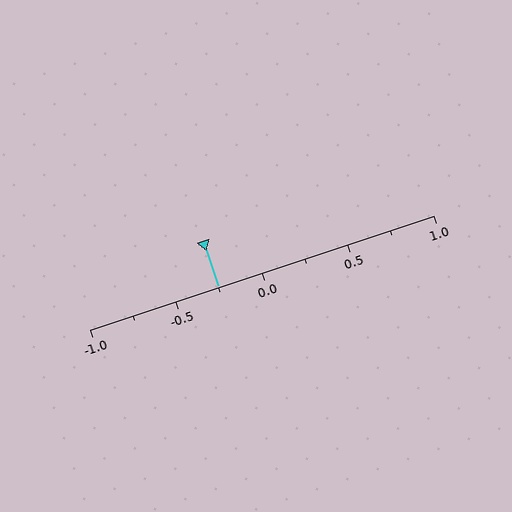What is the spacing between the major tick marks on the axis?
The major ticks are spaced 0.5 apart.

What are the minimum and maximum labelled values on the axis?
The axis runs from -1.0 to 1.0.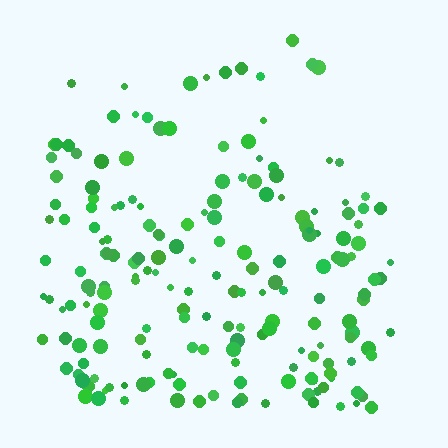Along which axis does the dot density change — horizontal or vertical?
Vertical.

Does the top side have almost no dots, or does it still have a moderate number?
Still a moderate number, just noticeably fewer than the bottom.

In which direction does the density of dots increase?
From top to bottom, with the bottom side densest.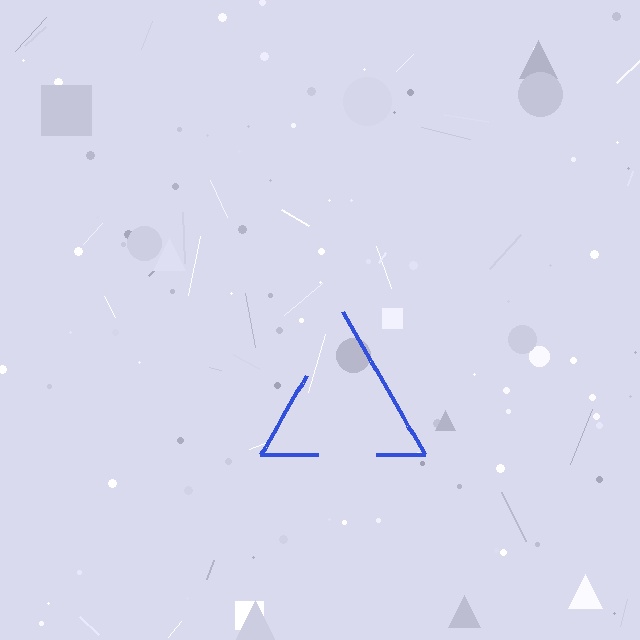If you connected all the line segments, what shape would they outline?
They would outline a triangle.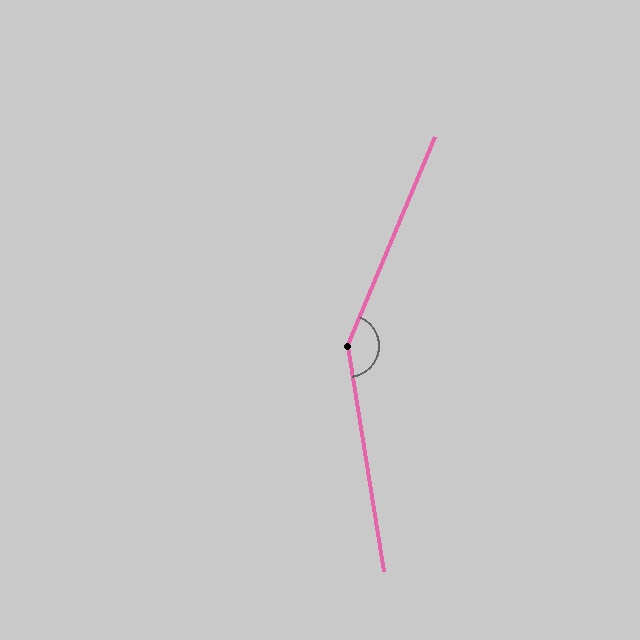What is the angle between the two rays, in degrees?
Approximately 148 degrees.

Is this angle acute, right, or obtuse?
It is obtuse.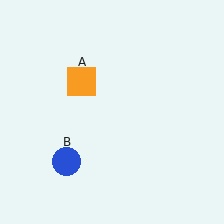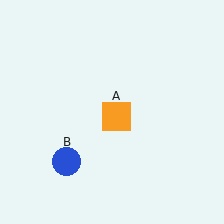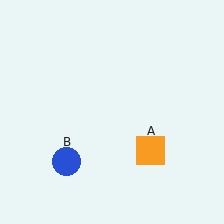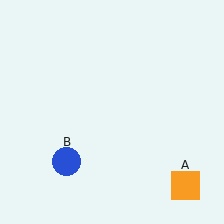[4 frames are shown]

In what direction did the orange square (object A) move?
The orange square (object A) moved down and to the right.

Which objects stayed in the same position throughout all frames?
Blue circle (object B) remained stationary.